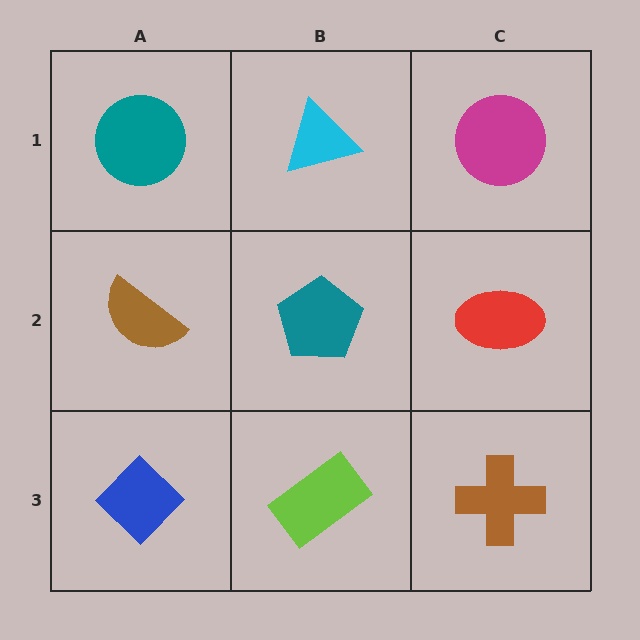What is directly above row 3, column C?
A red ellipse.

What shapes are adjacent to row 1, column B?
A teal pentagon (row 2, column B), a teal circle (row 1, column A), a magenta circle (row 1, column C).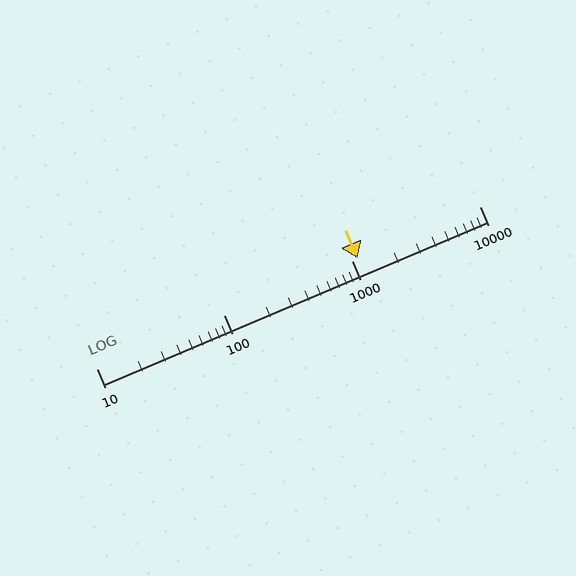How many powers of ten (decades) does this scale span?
The scale spans 3 decades, from 10 to 10000.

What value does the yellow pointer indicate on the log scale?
The pointer indicates approximately 1100.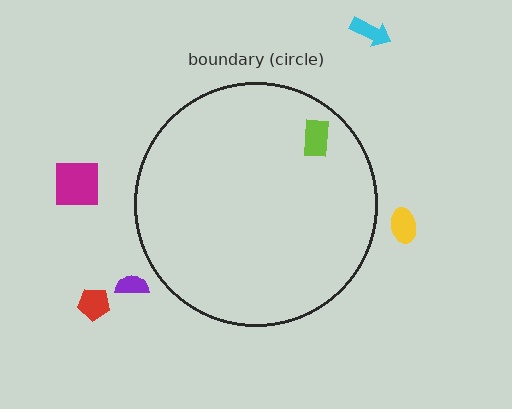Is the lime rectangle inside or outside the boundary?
Inside.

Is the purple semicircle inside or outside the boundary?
Outside.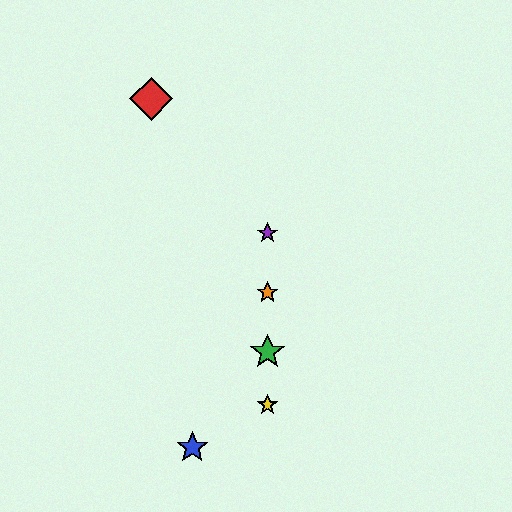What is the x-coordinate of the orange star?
The orange star is at x≈267.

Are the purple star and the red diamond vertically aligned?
No, the purple star is at x≈267 and the red diamond is at x≈151.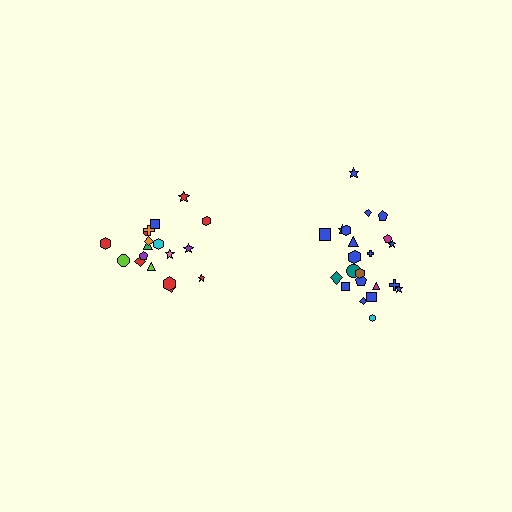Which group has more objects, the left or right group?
The right group.